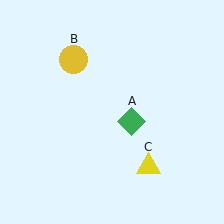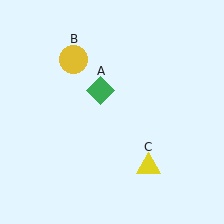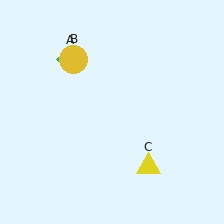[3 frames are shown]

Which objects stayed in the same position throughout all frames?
Yellow circle (object B) and yellow triangle (object C) remained stationary.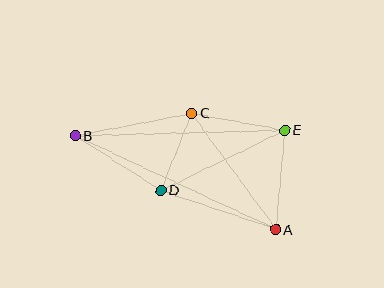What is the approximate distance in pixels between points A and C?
The distance between A and C is approximately 143 pixels.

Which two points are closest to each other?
Points C and D are closest to each other.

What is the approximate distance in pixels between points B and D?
The distance between B and D is approximately 101 pixels.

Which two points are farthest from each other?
Points A and B are farthest from each other.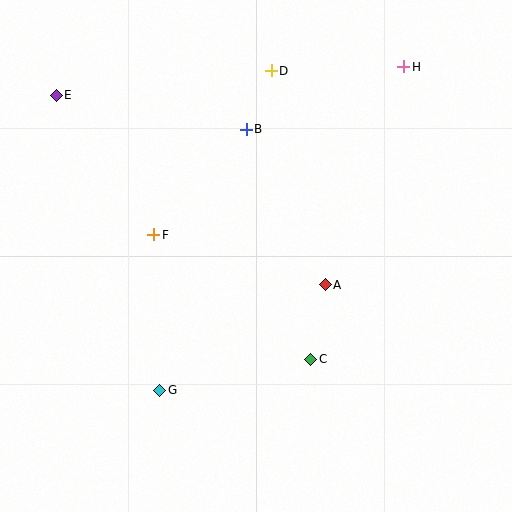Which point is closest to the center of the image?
Point A at (325, 285) is closest to the center.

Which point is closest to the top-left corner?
Point E is closest to the top-left corner.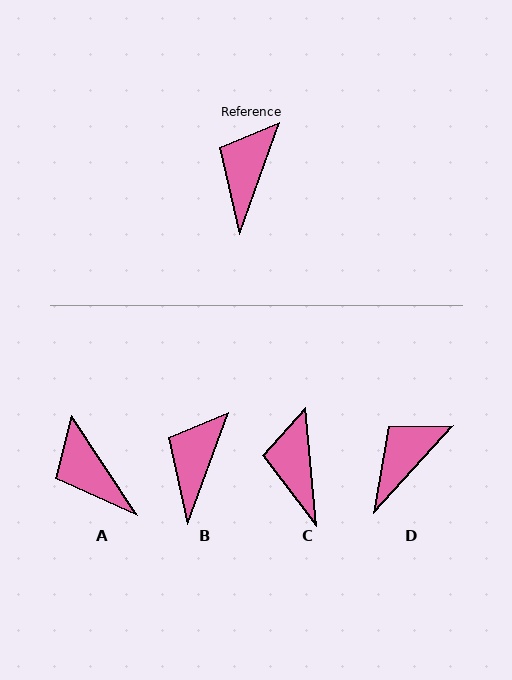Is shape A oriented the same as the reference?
No, it is off by about 53 degrees.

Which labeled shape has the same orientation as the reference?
B.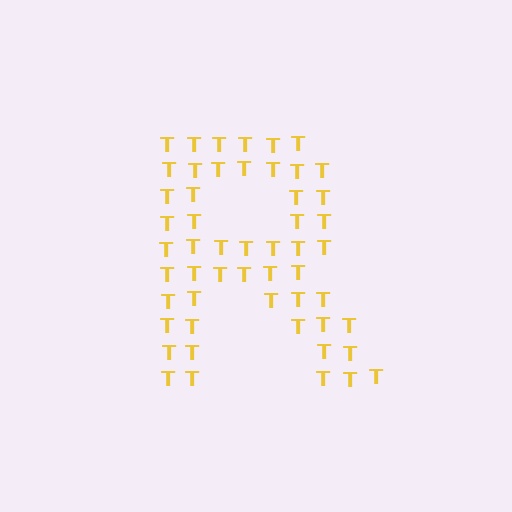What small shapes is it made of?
It is made of small letter T's.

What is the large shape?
The large shape is the letter R.